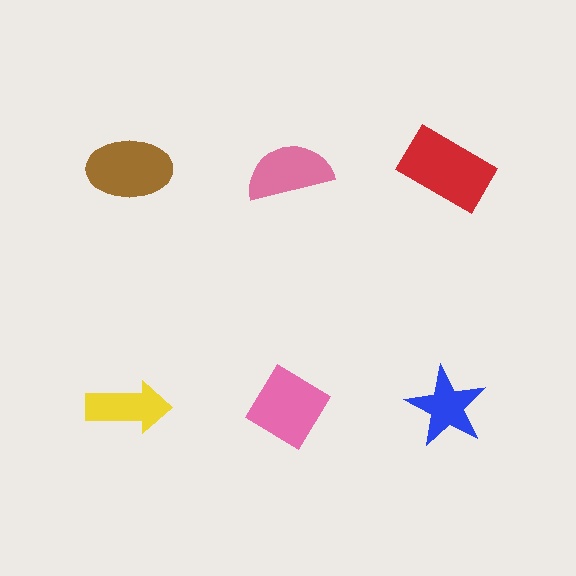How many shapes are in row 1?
3 shapes.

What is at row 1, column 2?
A pink semicircle.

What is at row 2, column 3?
A blue star.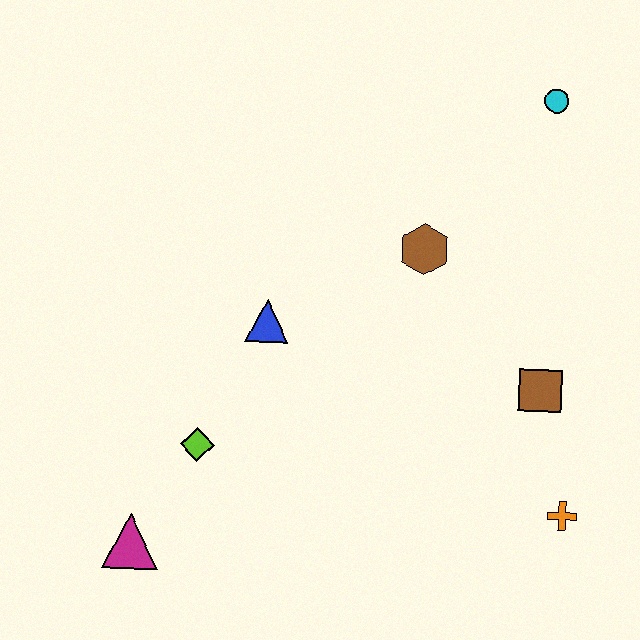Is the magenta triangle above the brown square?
No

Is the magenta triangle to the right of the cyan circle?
No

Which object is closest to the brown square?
The orange cross is closest to the brown square.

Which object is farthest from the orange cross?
The magenta triangle is farthest from the orange cross.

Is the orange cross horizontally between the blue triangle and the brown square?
No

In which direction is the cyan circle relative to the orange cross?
The cyan circle is above the orange cross.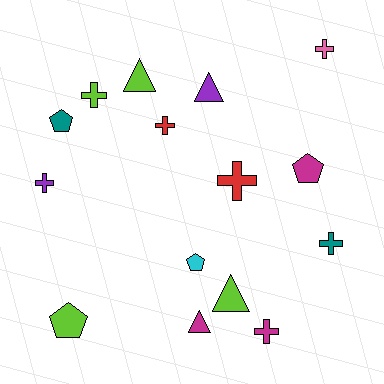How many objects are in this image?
There are 15 objects.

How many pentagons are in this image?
There are 4 pentagons.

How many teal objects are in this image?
There are 2 teal objects.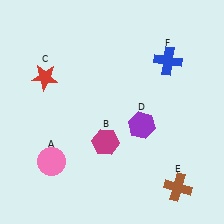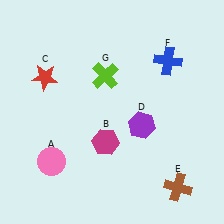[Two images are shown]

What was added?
A lime cross (G) was added in Image 2.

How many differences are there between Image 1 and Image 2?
There is 1 difference between the two images.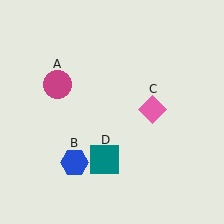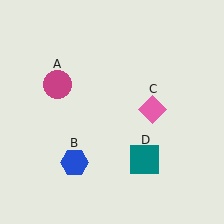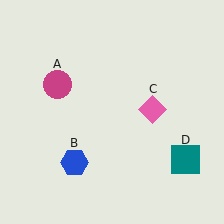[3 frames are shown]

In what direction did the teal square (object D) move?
The teal square (object D) moved right.